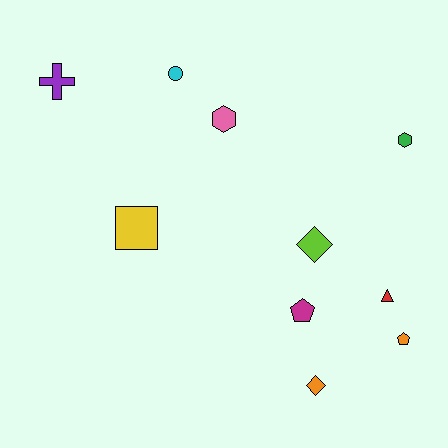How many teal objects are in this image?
There are no teal objects.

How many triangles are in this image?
There is 1 triangle.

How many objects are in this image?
There are 10 objects.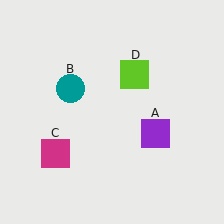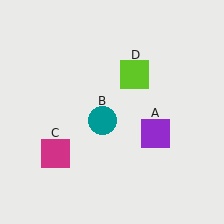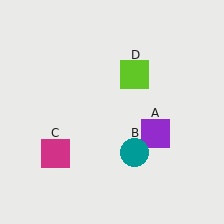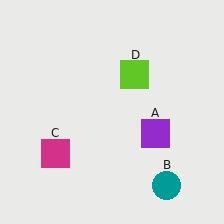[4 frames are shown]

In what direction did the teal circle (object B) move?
The teal circle (object B) moved down and to the right.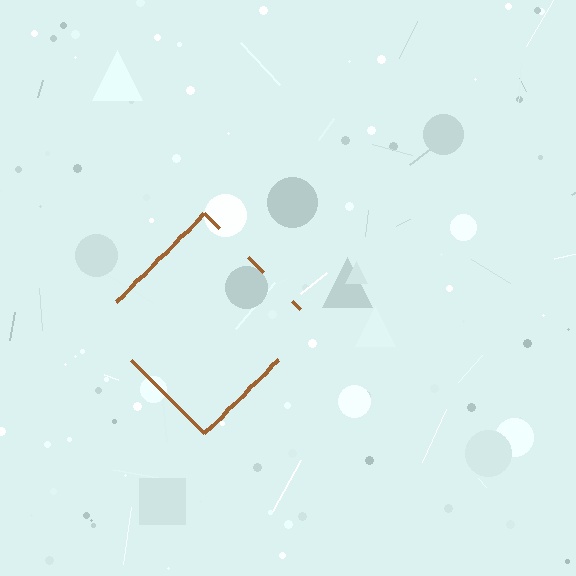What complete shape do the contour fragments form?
The contour fragments form a diamond.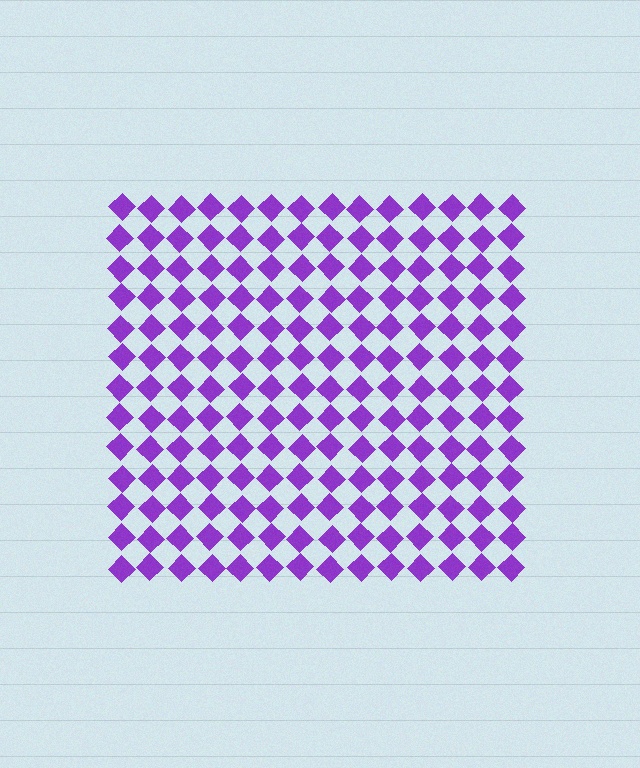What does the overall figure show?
The overall figure shows a square.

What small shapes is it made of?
It is made of small diamonds.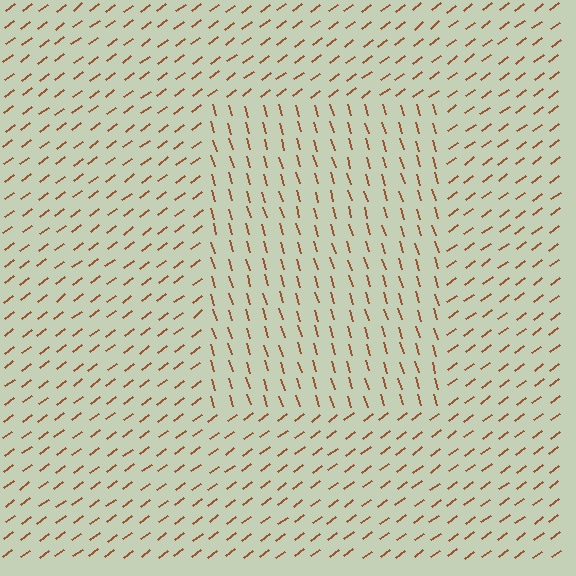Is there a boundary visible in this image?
Yes, there is a texture boundary formed by a change in line orientation.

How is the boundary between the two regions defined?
The boundary is defined purely by a change in line orientation (approximately 70 degrees difference). All lines are the same color and thickness.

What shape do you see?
I see a rectangle.